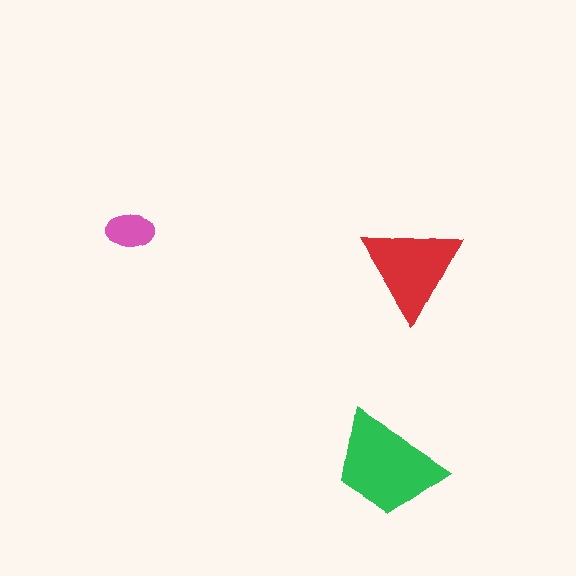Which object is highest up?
The pink ellipse is topmost.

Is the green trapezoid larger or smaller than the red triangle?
Larger.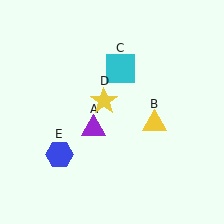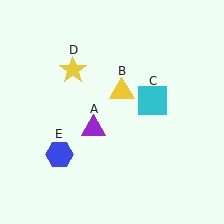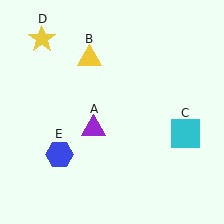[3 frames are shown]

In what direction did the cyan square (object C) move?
The cyan square (object C) moved down and to the right.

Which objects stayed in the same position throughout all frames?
Purple triangle (object A) and blue hexagon (object E) remained stationary.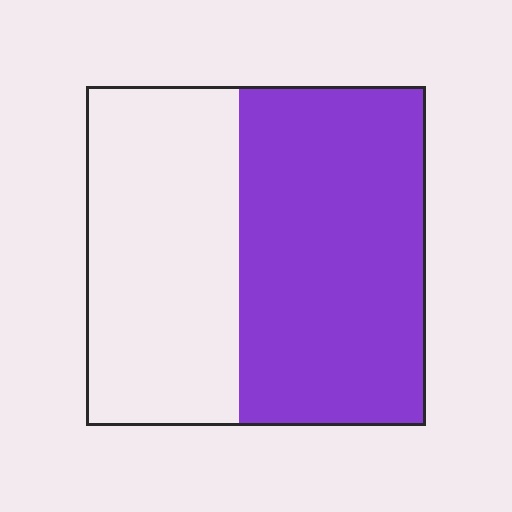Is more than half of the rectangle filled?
Yes.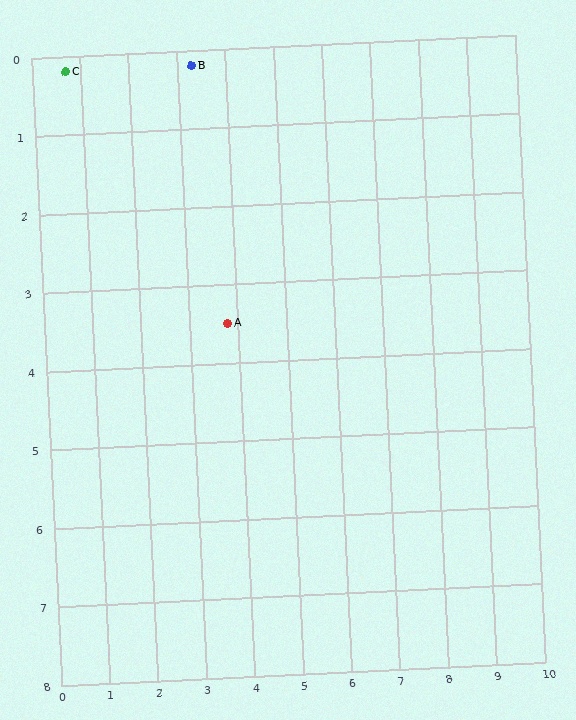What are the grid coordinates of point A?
Point A is at approximately (3.8, 3.5).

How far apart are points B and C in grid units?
Points B and C are about 2.6 grid units apart.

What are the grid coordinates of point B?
Point B is at approximately (3.3, 0.2).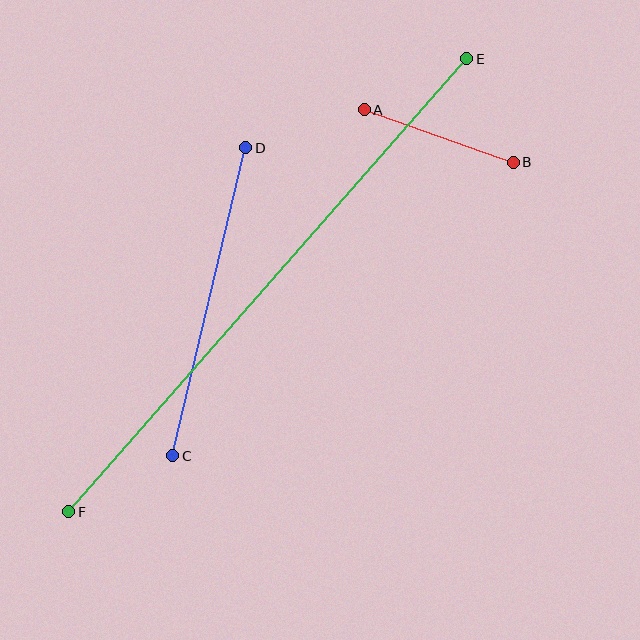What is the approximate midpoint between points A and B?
The midpoint is at approximately (439, 136) pixels.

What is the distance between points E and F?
The distance is approximately 603 pixels.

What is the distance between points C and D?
The distance is approximately 317 pixels.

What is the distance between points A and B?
The distance is approximately 158 pixels.